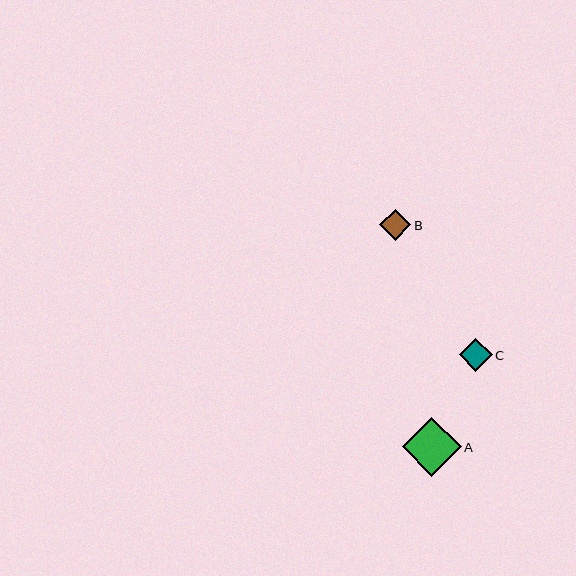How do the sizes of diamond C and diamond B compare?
Diamond C and diamond B are approximately the same size.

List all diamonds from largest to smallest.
From largest to smallest: A, C, B.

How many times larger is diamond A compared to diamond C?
Diamond A is approximately 1.8 times the size of diamond C.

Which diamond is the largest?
Diamond A is the largest with a size of approximately 59 pixels.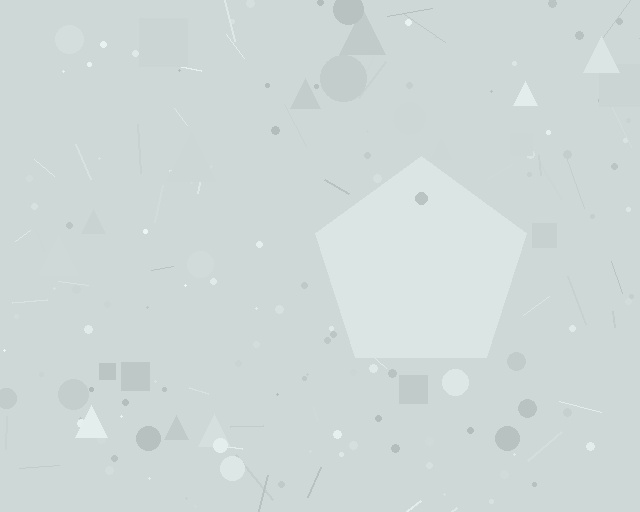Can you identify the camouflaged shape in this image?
The camouflaged shape is a pentagon.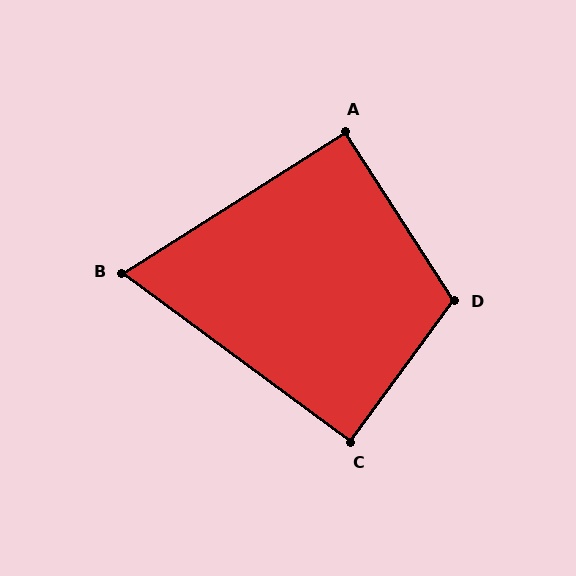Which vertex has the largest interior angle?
D, at approximately 111 degrees.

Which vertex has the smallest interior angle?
B, at approximately 69 degrees.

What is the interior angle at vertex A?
Approximately 90 degrees (approximately right).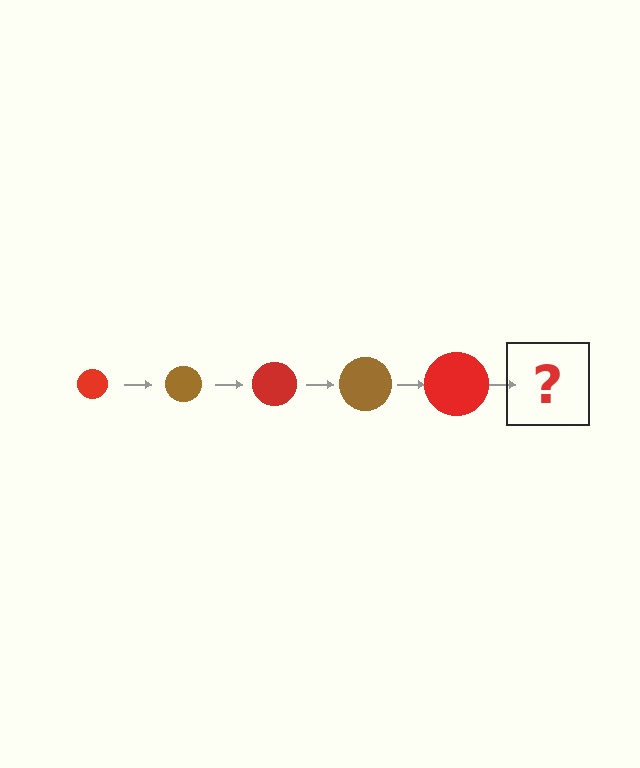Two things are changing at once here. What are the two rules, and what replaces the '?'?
The two rules are that the circle grows larger each step and the color cycles through red and brown. The '?' should be a brown circle, larger than the previous one.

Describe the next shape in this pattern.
It should be a brown circle, larger than the previous one.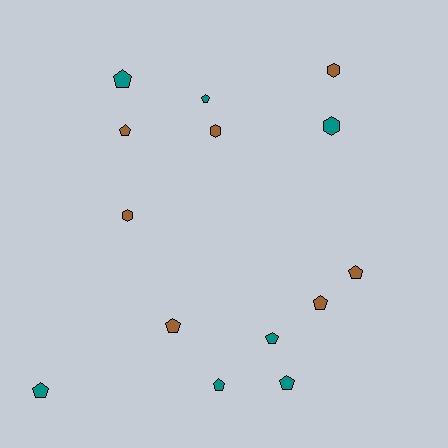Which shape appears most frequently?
Pentagon, with 10 objects.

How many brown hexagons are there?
There are 3 brown hexagons.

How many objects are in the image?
There are 14 objects.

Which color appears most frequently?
Brown, with 7 objects.